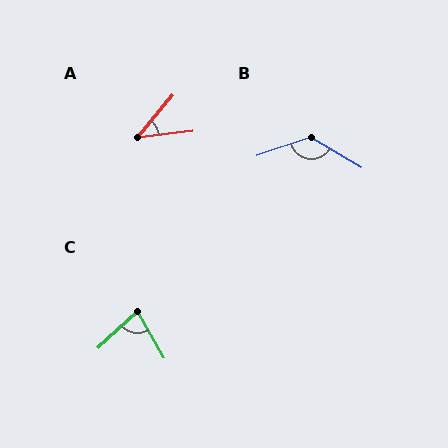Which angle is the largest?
B, at approximately 131 degrees.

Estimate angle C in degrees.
Approximately 77 degrees.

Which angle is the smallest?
A, at approximately 44 degrees.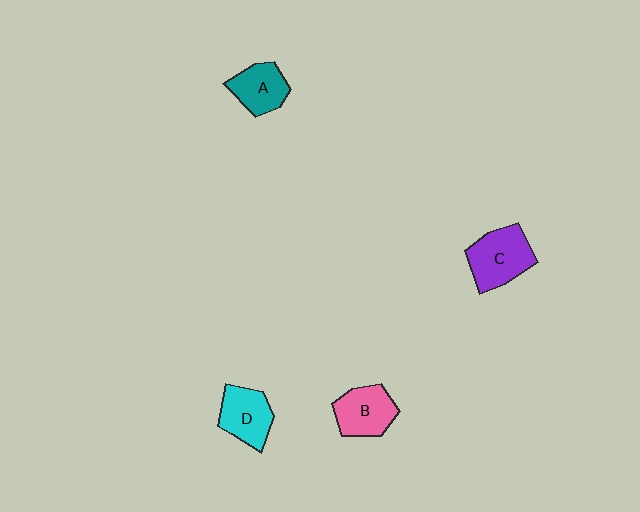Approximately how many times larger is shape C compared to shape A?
Approximately 1.4 times.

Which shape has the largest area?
Shape C (purple).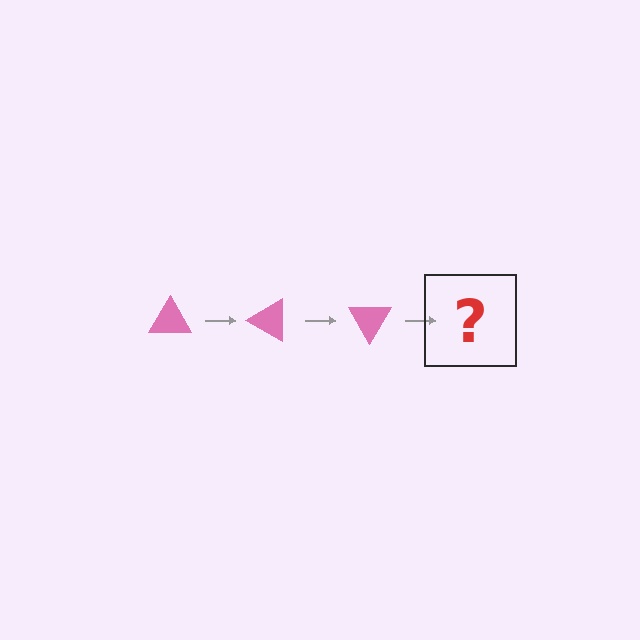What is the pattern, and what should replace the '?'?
The pattern is that the triangle rotates 30 degrees each step. The '?' should be a pink triangle rotated 90 degrees.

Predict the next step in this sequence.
The next step is a pink triangle rotated 90 degrees.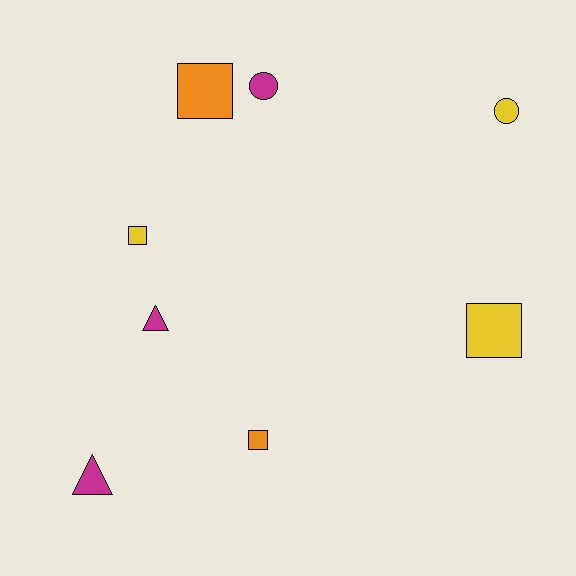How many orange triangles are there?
There are no orange triangles.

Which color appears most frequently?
Yellow, with 3 objects.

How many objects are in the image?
There are 8 objects.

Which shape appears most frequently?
Square, with 4 objects.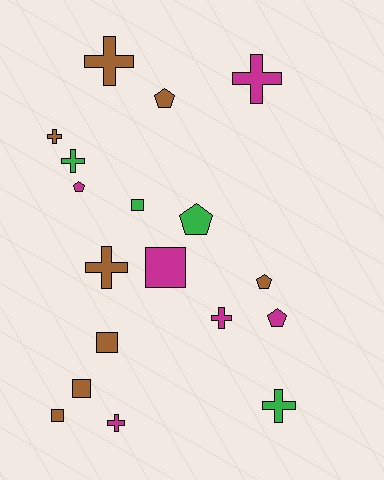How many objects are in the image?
There are 18 objects.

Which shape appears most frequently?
Cross, with 8 objects.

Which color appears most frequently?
Brown, with 8 objects.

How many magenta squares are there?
There is 1 magenta square.